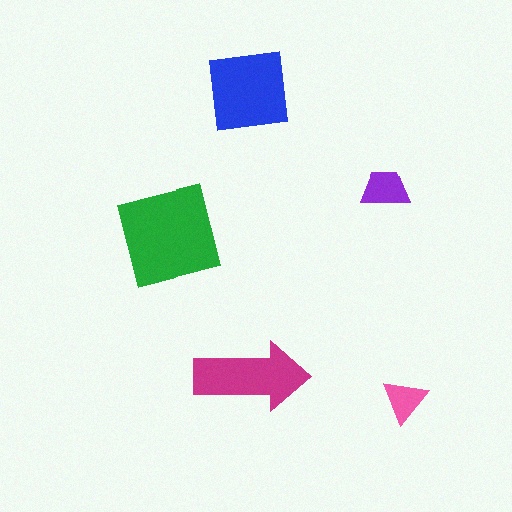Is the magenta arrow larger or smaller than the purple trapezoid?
Larger.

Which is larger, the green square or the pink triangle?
The green square.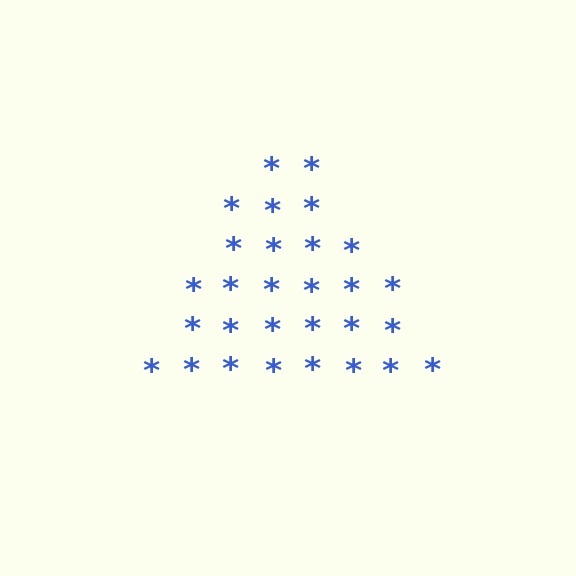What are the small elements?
The small elements are asterisks.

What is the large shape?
The large shape is a triangle.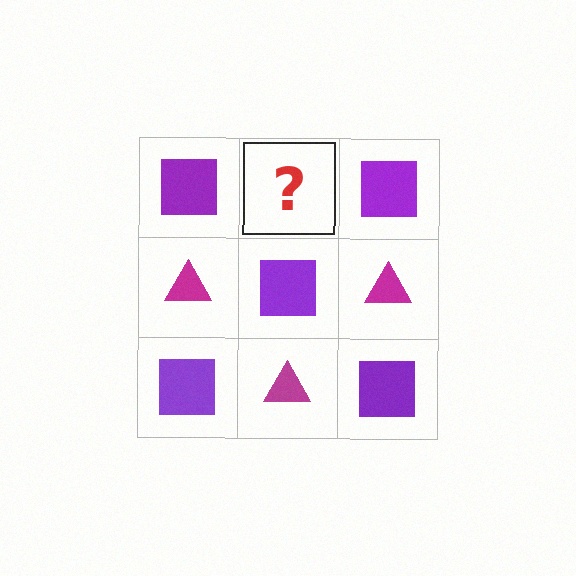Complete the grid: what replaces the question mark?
The question mark should be replaced with a magenta triangle.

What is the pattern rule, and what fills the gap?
The rule is that it alternates purple square and magenta triangle in a checkerboard pattern. The gap should be filled with a magenta triangle.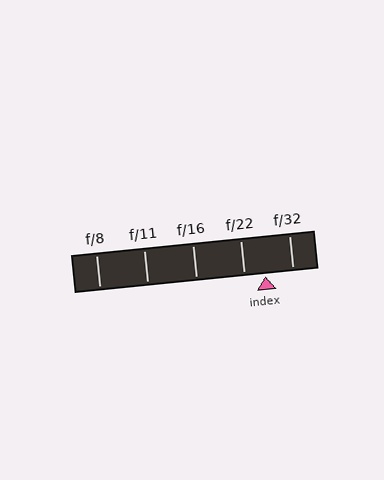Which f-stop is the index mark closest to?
The index mark is closest to f/22.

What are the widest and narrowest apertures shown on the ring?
The widest aperture shown is f/8 and the narrowest is f/32.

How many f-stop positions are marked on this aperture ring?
There are 5 f-stop positions marked.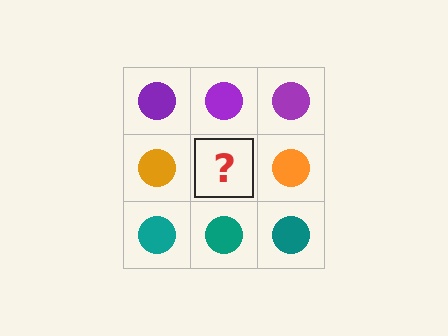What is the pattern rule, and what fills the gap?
The rule is that each row has a consistent color. The gap should be filled with an orange circle.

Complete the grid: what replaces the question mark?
The question mark should be replaced with an orange circle.